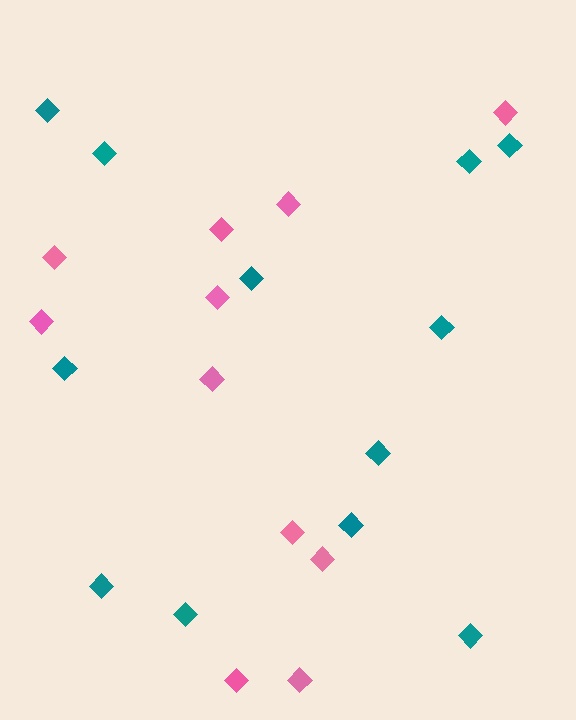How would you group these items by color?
There are 2 groups: one group of teal diamonds (12) and one group of pink diamonds (11).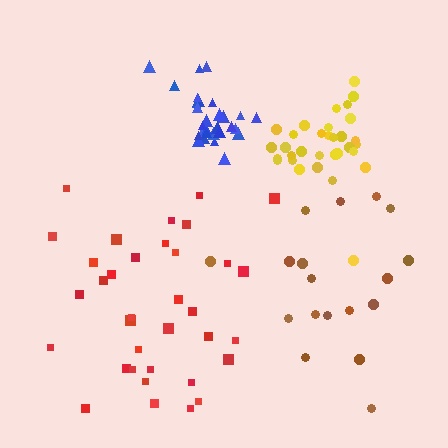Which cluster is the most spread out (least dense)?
Brown.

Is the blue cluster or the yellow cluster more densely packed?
Blue.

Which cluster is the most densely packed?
Blue.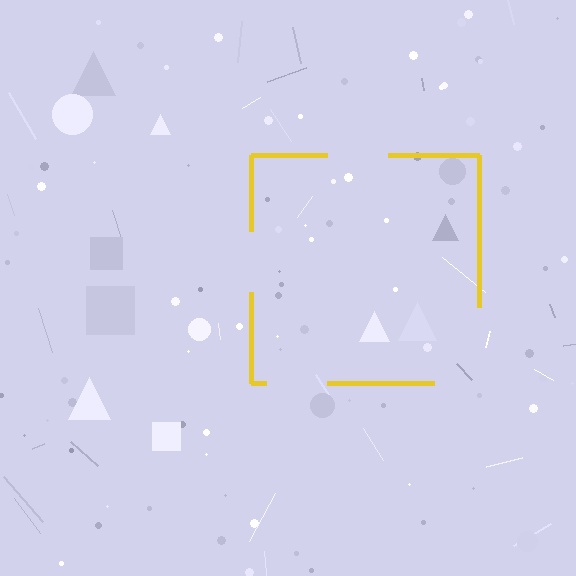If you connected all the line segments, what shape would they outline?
They would outline a square.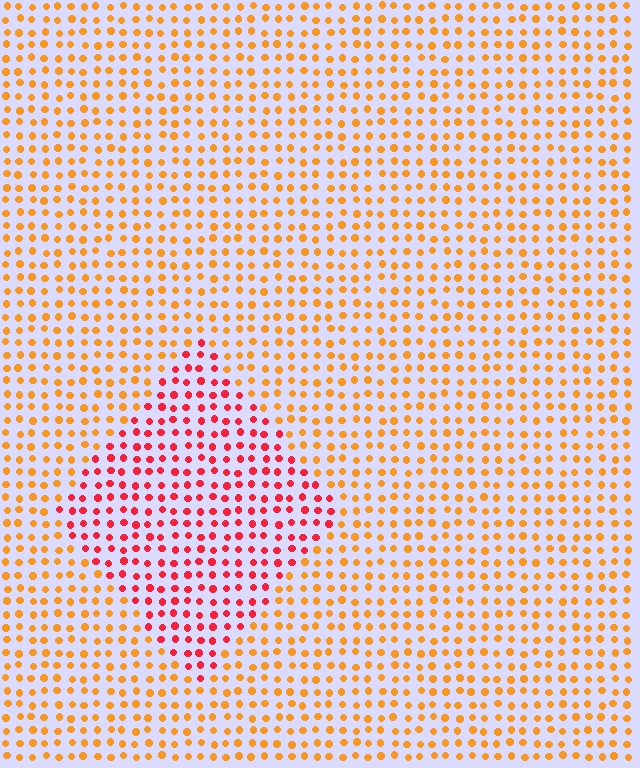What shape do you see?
I see a diamond.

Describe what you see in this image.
The image is filled with small orange elements in a uniform arrangement. A diamond-shaped region is visible where the elements are tinted to a slightly different hue, forming a subtle color boundary.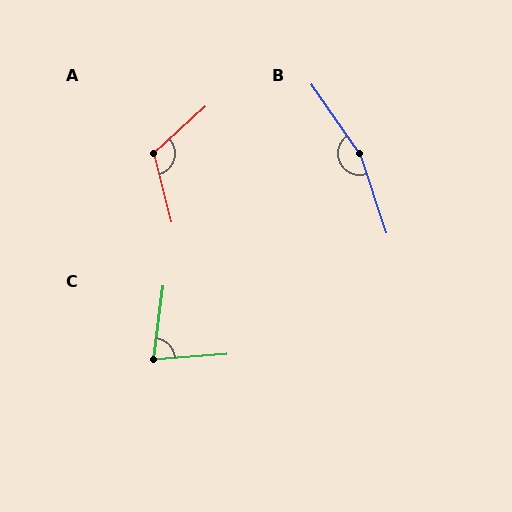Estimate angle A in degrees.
Approximately 118 degrees.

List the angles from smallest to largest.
C (79°), A (118°), B (163°).